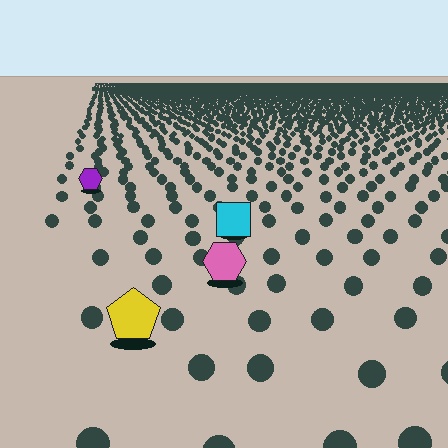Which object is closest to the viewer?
The yellow pentagon is closest. The texture marks near it are larger and more spread out.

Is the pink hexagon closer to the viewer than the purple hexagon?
Yes. The pink hexagon is closer — you can tell from the texture gradient: the ground texture is coarser near it.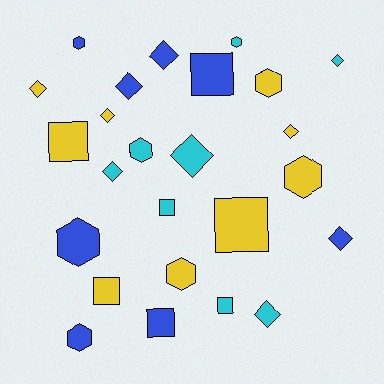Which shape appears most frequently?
Diamond, with 10 objects.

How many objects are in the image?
There are 25 objects.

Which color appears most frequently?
Yellow, with 9 objects.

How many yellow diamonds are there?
There are 3 yellow diamonds.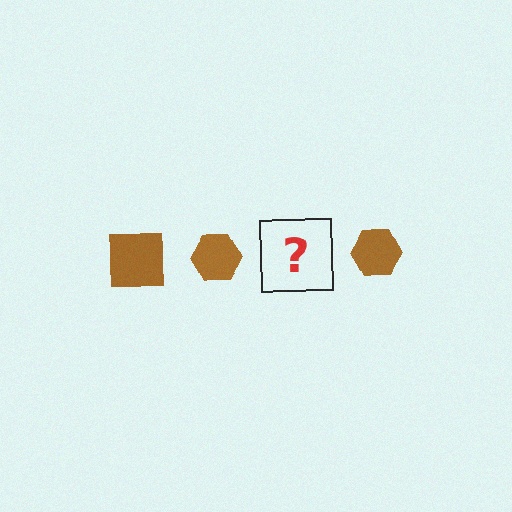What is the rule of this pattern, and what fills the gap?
The rule is that the pattern cycles through square, hexagon shapes in brown. The gap should be filled with a brown square.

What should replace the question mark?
The question mark should be replaced with a brown square.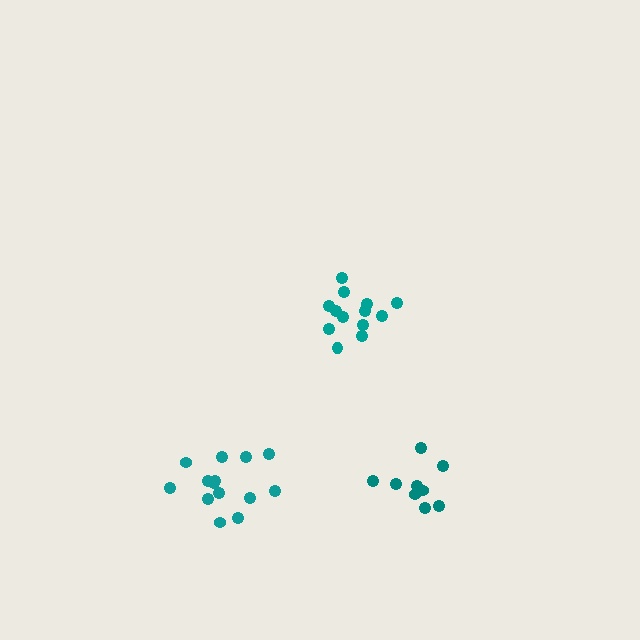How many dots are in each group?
Group 1: 14 dots, Group 2: 13 dots, Group 3: 9 dots (36 total).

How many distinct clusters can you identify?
There are 3 distinct clusters.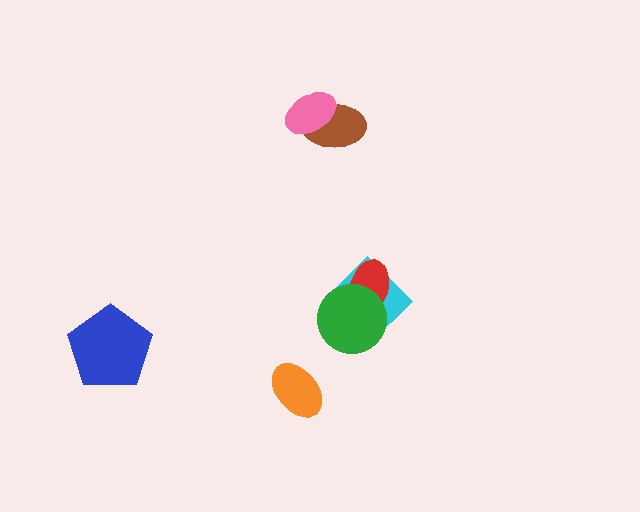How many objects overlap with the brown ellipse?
1 object overlaps with the brown ellipse.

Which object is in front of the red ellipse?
The green circle is in front of the red ellipse.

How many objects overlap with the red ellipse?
2 objects overlap with the red ellipse.